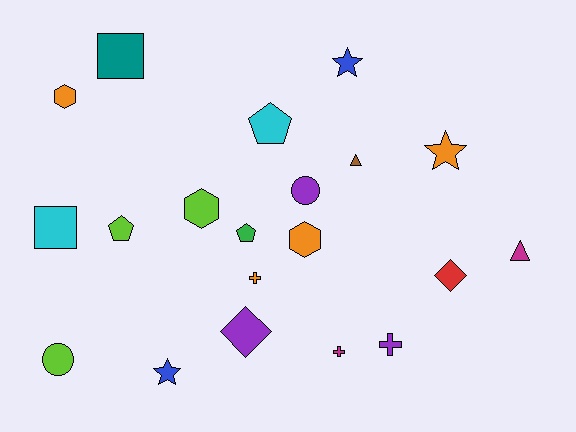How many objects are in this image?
There are 20 objects.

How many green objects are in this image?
There is 1 green object.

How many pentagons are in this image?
There are 3 pentagons.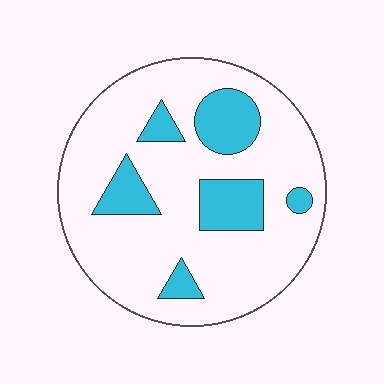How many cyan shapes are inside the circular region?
6.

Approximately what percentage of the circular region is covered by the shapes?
Approximately 20%.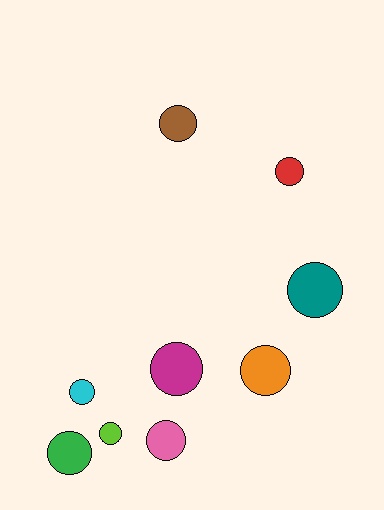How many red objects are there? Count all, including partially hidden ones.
There is 1 red object.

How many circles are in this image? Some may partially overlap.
There are 9 circles.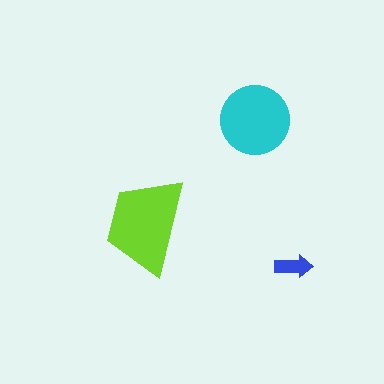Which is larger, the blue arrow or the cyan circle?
The cyan circle.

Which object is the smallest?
The blue arrow.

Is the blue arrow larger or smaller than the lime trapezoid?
Smaller.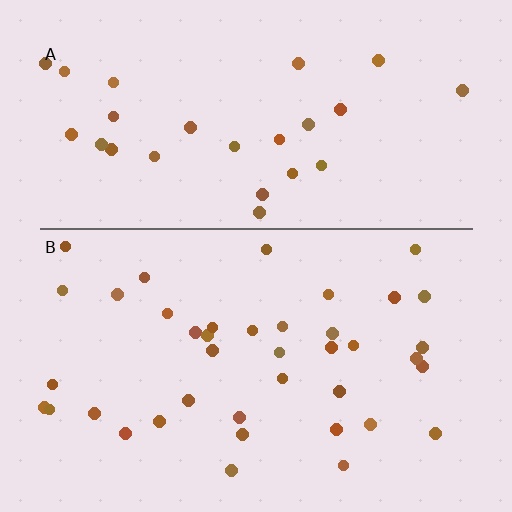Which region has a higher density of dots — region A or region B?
B (the bottom).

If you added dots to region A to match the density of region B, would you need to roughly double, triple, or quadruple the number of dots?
Approximately double.